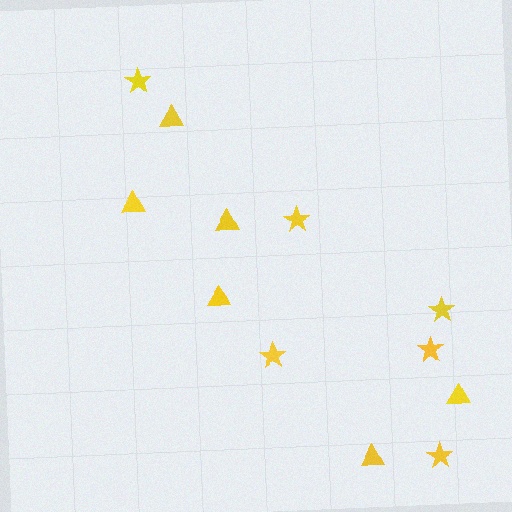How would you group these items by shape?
There are 2 groups: one group of stars (6) and one group of triangles (6).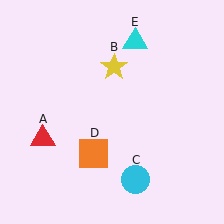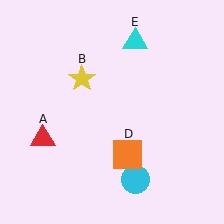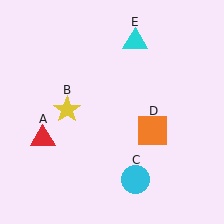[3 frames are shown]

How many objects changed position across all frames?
2 objects changed position: yellow star (object B), orange square (object D).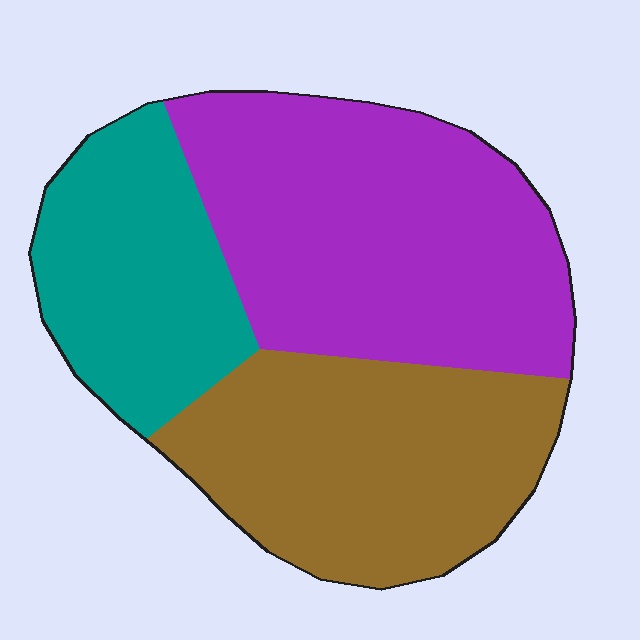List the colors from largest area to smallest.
From largest to smallest: purple, brown, teal.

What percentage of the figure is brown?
Brown covers around 35% of the figure.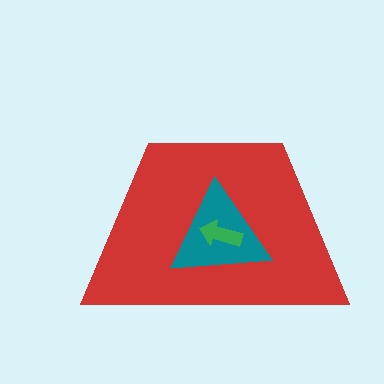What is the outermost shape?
The red trapezoid.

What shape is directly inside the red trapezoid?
The teal triangle.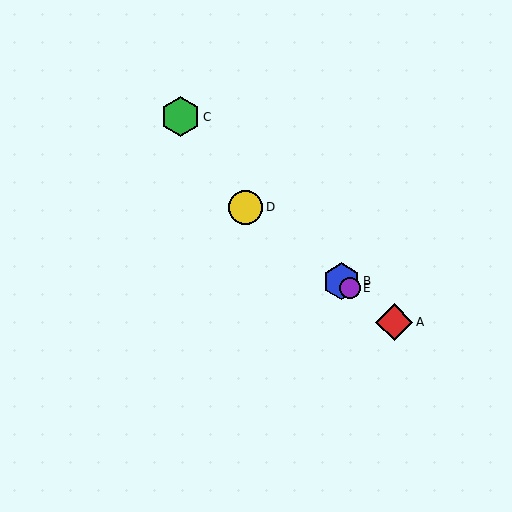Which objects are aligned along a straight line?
Objects A, B, D, E are aligned along a straight line.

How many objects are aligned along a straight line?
4 objects (A, B, D, E) are aligned along a straight line.